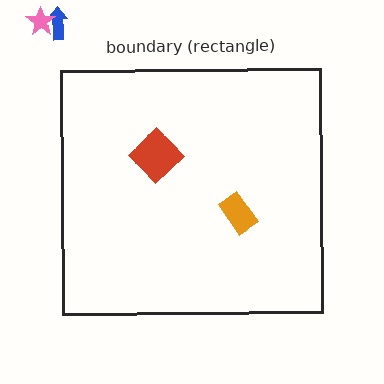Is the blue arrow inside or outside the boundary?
Outside.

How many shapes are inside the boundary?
2 inside, 2 outside.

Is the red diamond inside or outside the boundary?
Inside.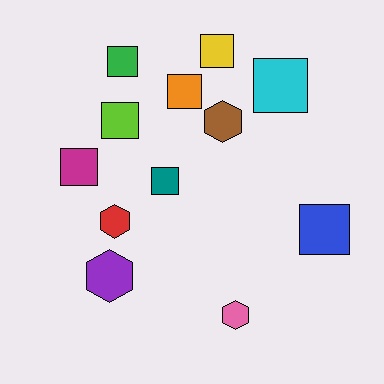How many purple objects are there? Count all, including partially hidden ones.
There is 1 purple object.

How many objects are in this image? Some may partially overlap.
There are 12 objects.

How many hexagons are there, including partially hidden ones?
There are 4 hexagons.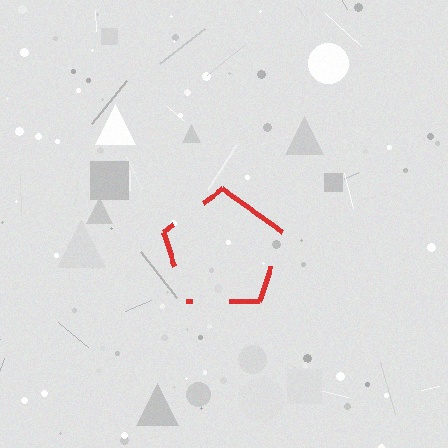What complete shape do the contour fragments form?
The contour fragments form a pentagon.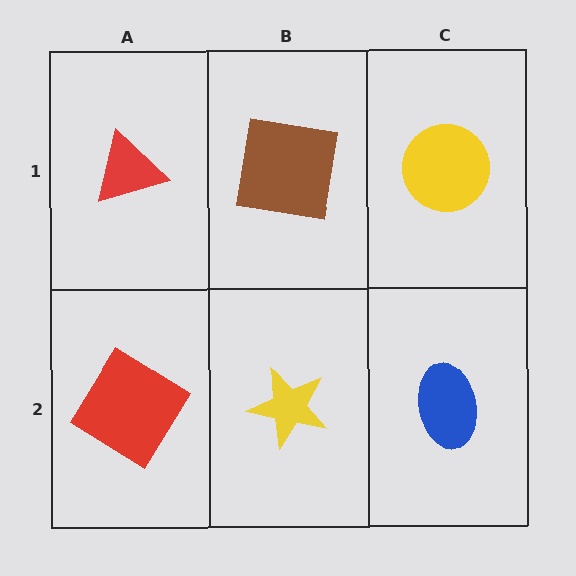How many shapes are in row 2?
3 shapes.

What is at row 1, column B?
A brown square.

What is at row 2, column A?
A red diamond.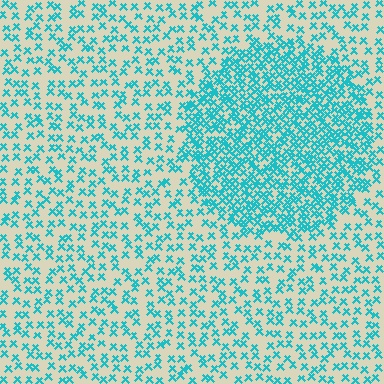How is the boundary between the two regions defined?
The boundary is defined by a change in element density (approximately 2.4x ratio). All elements are the same color, size, and shape.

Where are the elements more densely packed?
The elements are more densely packed inside the circle boundary.